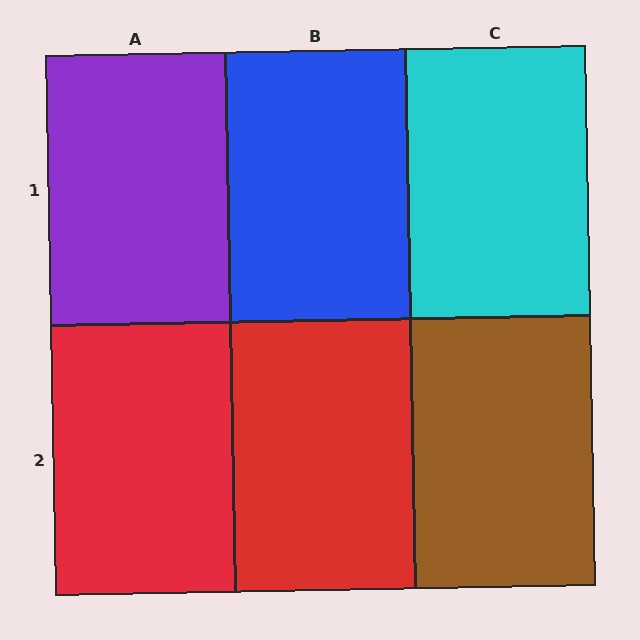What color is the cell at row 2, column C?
Brown.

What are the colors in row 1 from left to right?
Purple, blue, cyan.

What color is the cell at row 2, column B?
Red.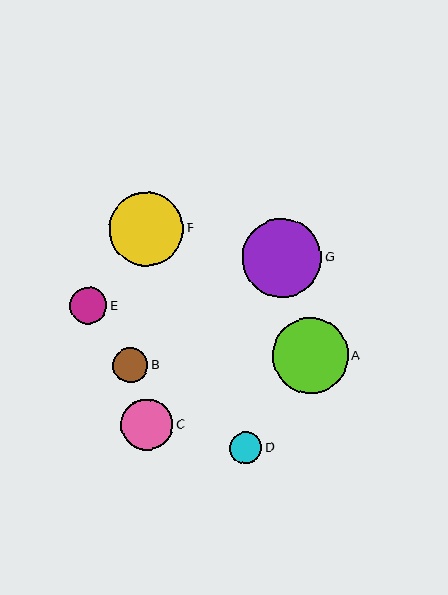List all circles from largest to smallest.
From largest to smallest: G, A, F, C, E, B, D.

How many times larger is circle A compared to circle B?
Circle A is approximately 2.1 times the size of circle B.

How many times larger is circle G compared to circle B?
Circle G is approximately 2.2 times the size of circle B.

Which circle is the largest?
Circle G is the largest with a size of approximately 79 pixels.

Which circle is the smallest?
Circle D is the smallest with a size of approximately 32 pixels.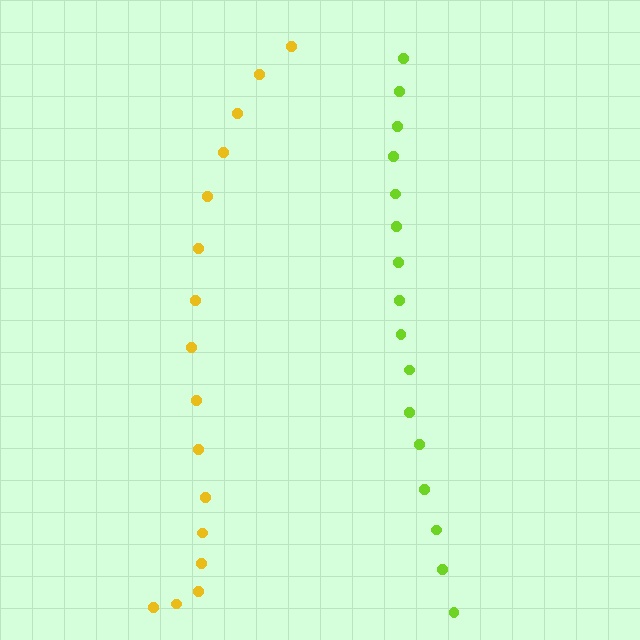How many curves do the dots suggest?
There are 2 distinct paths.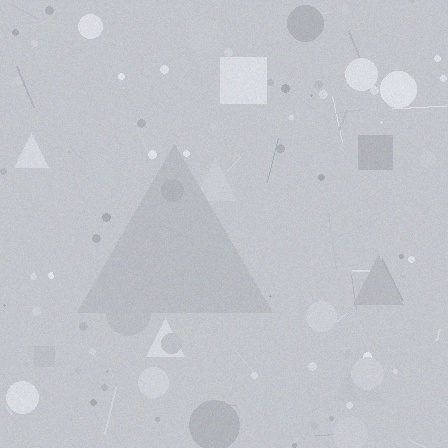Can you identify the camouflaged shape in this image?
The camouflaged shape is a triangle.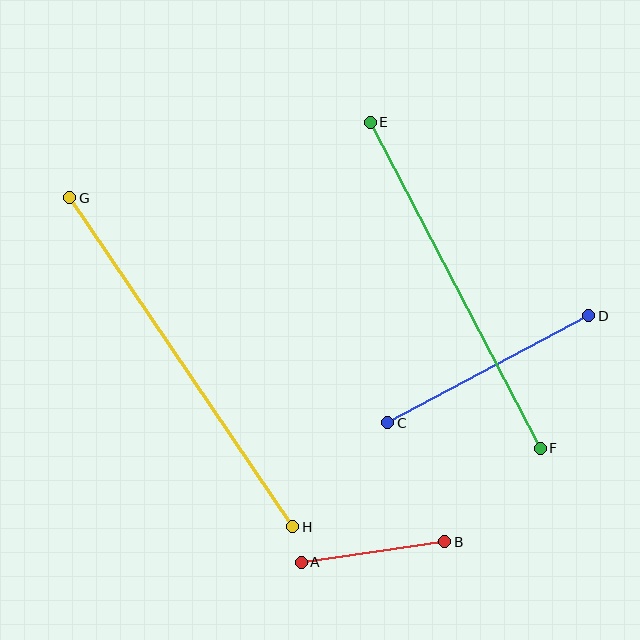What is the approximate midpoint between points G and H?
The midpoint is at approximately (181, 362) pixels.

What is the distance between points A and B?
The distance is approximately 145 pixels.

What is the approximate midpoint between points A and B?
The midpoint is at approximately (373, 552) pixels.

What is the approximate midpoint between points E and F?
The midpoint is at approximately (455, 285) pixels.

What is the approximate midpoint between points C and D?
The midpoint is at approximately (488, 369) pixels.